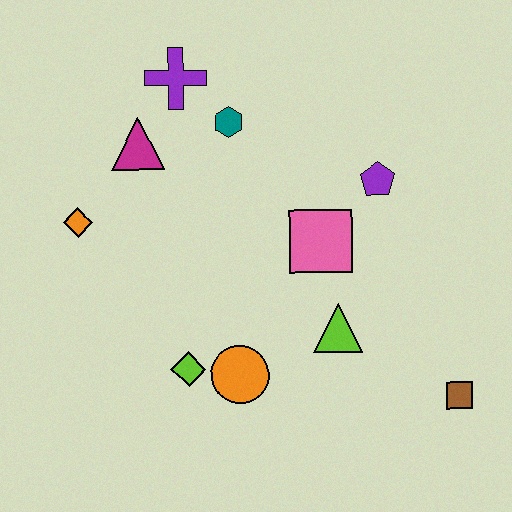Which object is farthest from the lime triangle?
The purple cross is farthest from the lime triangle.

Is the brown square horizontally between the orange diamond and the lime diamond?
No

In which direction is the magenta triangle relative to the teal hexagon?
The magenta triangle is to the left of the teal hexagon.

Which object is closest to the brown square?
The lime triangle is closest to the brown square.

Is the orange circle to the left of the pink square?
Yes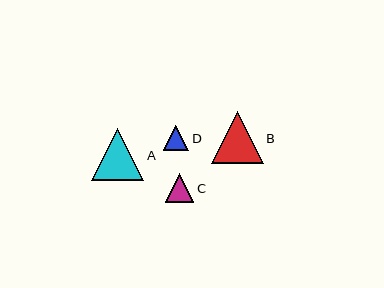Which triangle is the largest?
Triangle B is the largest with a size of approximately 52 pixels.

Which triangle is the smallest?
Triangle D is the smallest with a size of approximately 26 pixels.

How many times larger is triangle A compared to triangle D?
Triangle A is approximately 2.0 times the size of triangle D.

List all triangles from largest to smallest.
From largest to smallest: B, A, C, D.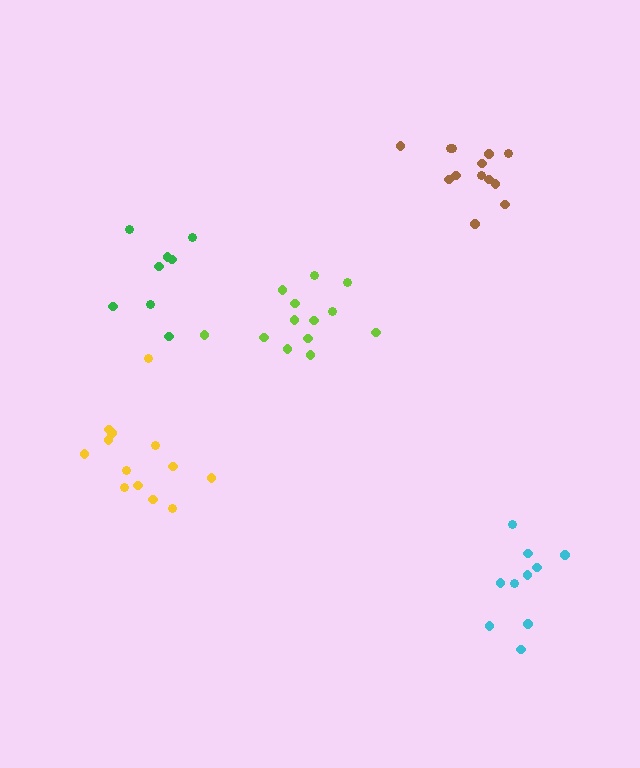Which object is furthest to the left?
The yellow cluster is leftmost.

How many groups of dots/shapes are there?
There are 5 groups.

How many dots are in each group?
Group 1: 13 dots, Group 2: 8 dots, Group 3: 13 dots, Group 4: 10 dots, Group 5: 13 dots (57 total).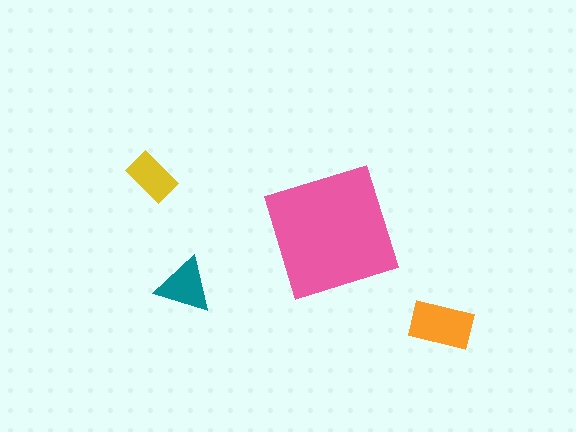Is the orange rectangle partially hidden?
No, the orange rectangle is fully visible.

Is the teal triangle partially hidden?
No, the teal triangle is fully visible.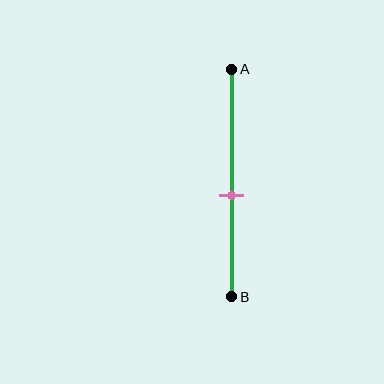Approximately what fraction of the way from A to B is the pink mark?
The pink mark is approximately 55% of the way from A to B.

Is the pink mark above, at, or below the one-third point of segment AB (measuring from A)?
The pink mark is below the one-third point of segment AB.